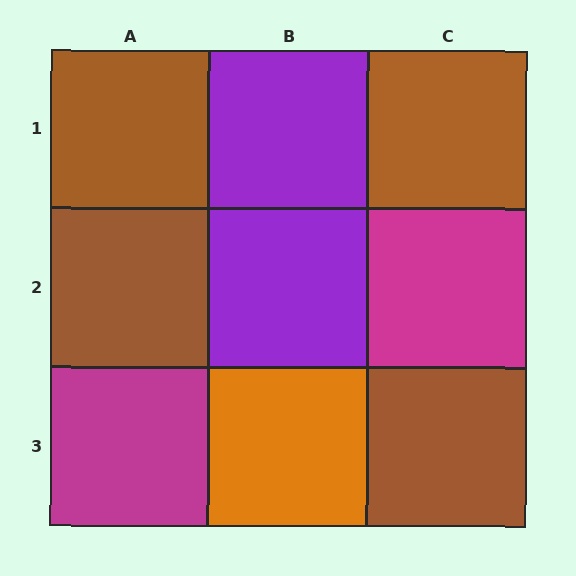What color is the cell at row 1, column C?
Brown.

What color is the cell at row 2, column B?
Purple.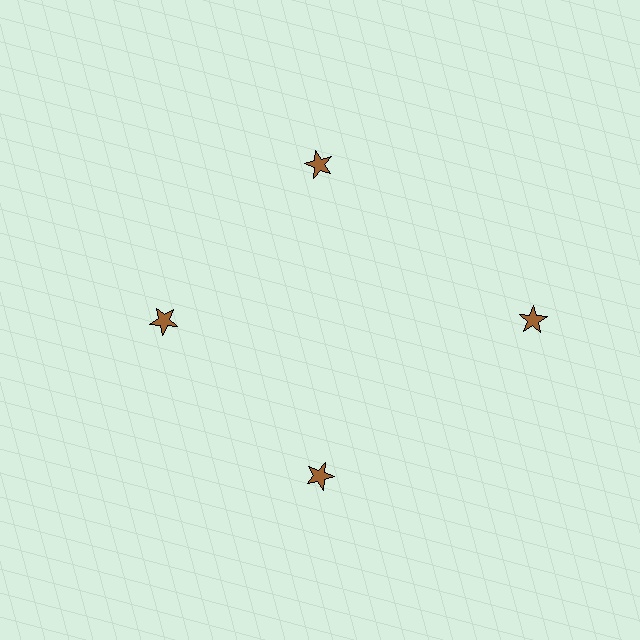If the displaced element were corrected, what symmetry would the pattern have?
It would have 4-fold rotational symmetry — the pattern would map onto itself every 90 degrees.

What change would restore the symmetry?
The symmetry would be restored by moving it inward, back onto the ring so that all 4 stars sit at equal angles and equal distance from the center.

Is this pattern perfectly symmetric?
No. The 4 brown stars are arranged in a ring, but one element near the 3 o'clock position is pushed outward from the center, breaking the 4-fold rotational symmetry.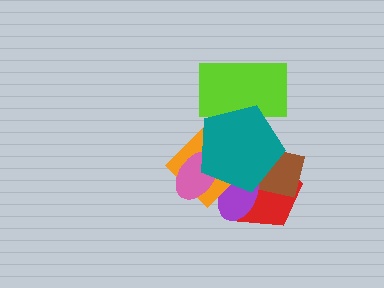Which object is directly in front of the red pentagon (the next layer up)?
The brown square is directly in front of the red pentagon.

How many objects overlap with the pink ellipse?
3 objects overlap with the pink ellipse.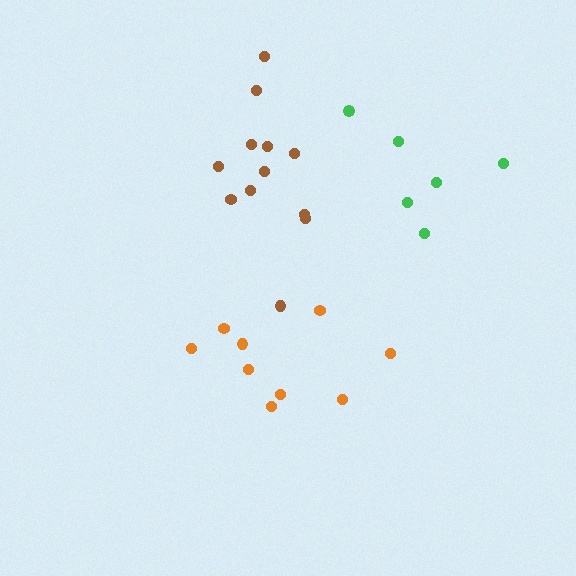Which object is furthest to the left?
The orange cluster is leftmost.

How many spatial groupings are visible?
There are 3 spatial groupings.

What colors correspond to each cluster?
The clusters are colored: brown, orange, green.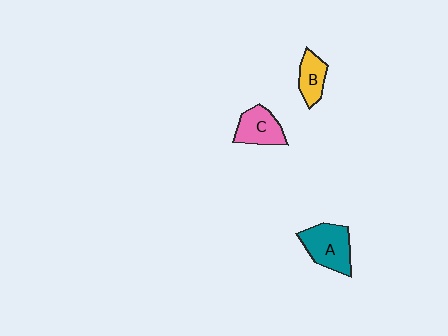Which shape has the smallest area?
Shape B (yellow).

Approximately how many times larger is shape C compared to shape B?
Approximately 1.3 times.